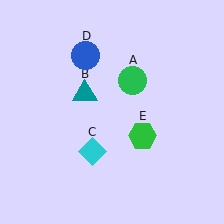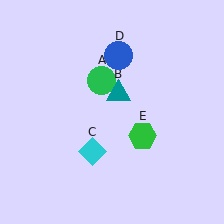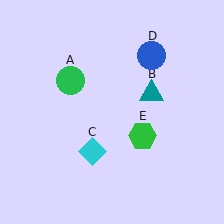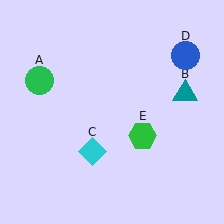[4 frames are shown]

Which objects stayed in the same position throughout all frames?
Cyan diamond (object C) and green hexagon (object E) remained stationary.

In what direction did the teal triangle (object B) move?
The teal triangle (object B) moved right.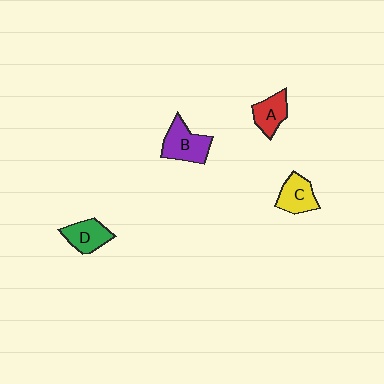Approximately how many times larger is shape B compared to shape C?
Approximately 1.2 times.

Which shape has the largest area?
Shape B (purple).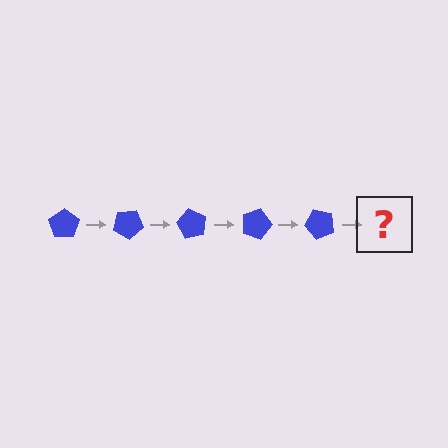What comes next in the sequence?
The next element should be a blue pentagon rotated 150 degrees.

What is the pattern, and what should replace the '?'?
The pattern is that the pentagon rotates 30 degrees each step. The '?' should be a blue pentagon rotated 150 degrees.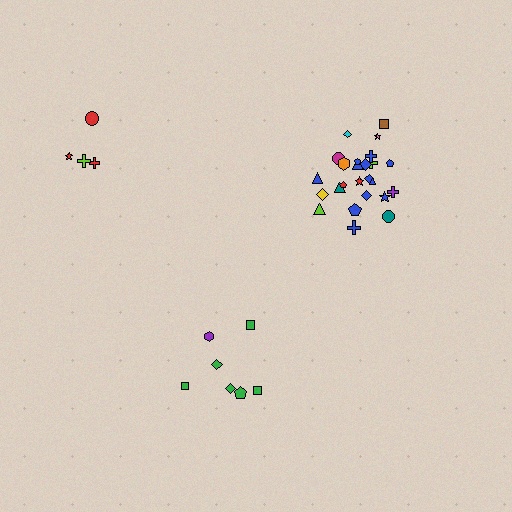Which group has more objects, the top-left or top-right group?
The top-right group.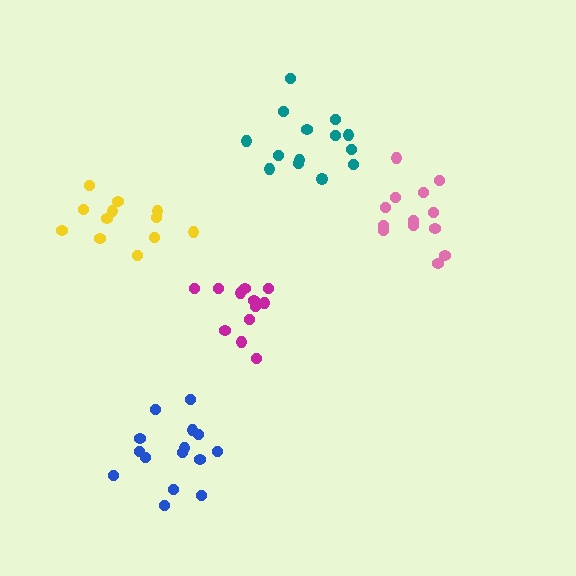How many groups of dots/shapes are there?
There are 5 groups.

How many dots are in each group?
Group 1: 14 dots, Group 2: 12 dots, Group 3: 13 dots, Group 4: 15 dots, Group 5: 12 dots (66 total).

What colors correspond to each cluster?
The clusters are colored: teal, magenta, pink, blue, yellow.